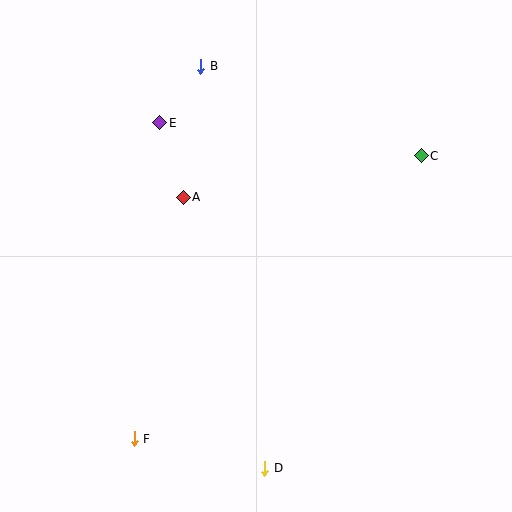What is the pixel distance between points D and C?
The distance between D and C is 349 pixels.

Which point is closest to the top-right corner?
Point C is closest to the top-right corner.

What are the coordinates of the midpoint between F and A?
The midpoint between F and A is at (159, 318).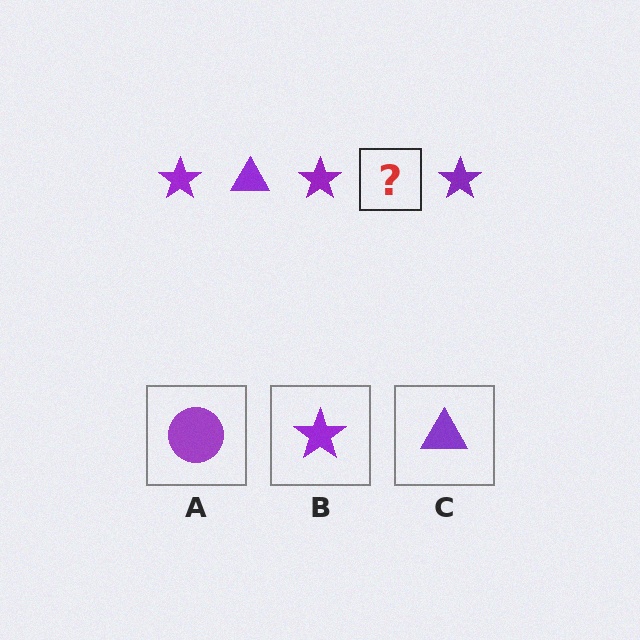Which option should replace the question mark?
Option C.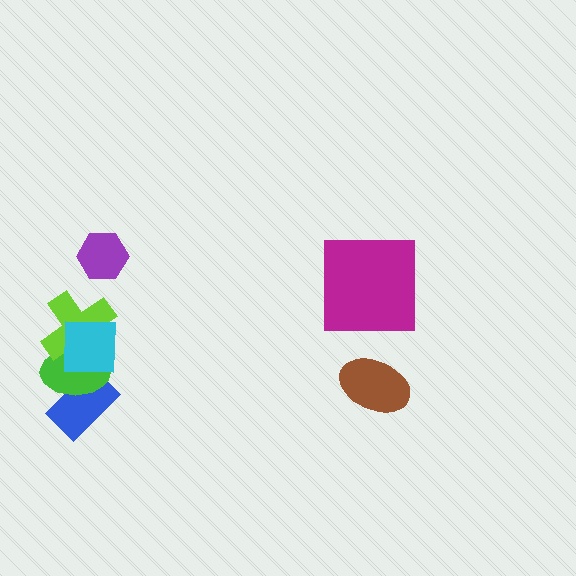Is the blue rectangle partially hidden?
Yes, it is partially covered by another shape.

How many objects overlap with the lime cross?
2 objects overlap with the lime cross.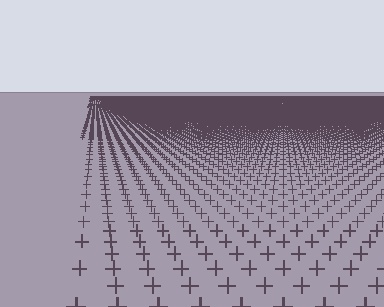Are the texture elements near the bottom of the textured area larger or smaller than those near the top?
Larger. Near the bottom, elements are closer to the viewer and appear at a bigger on-screen size.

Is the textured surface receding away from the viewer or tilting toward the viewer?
The surface is receding away from the viewer. Texture elements get smaller and denser toward the top.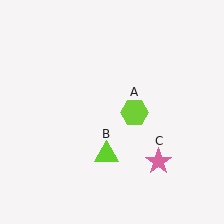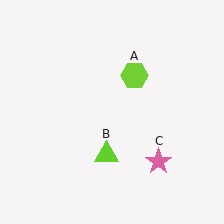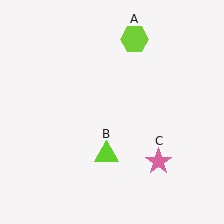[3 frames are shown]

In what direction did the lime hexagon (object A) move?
The lime hexagon (object A) moved up.